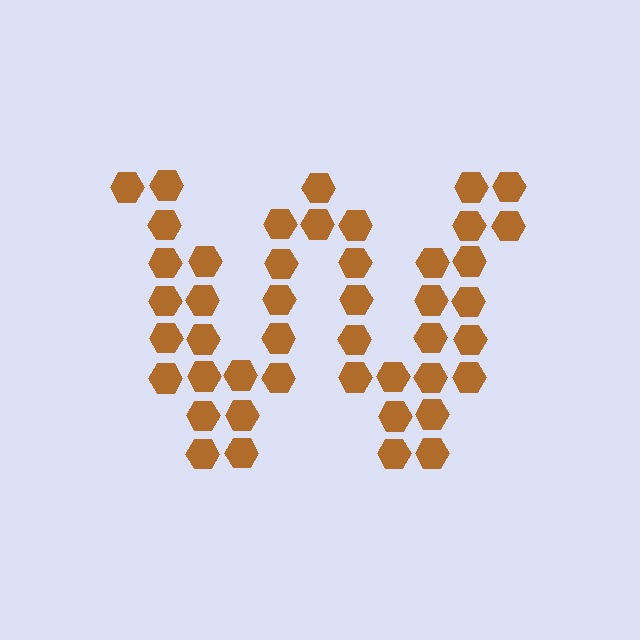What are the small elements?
The small elements are hexagons.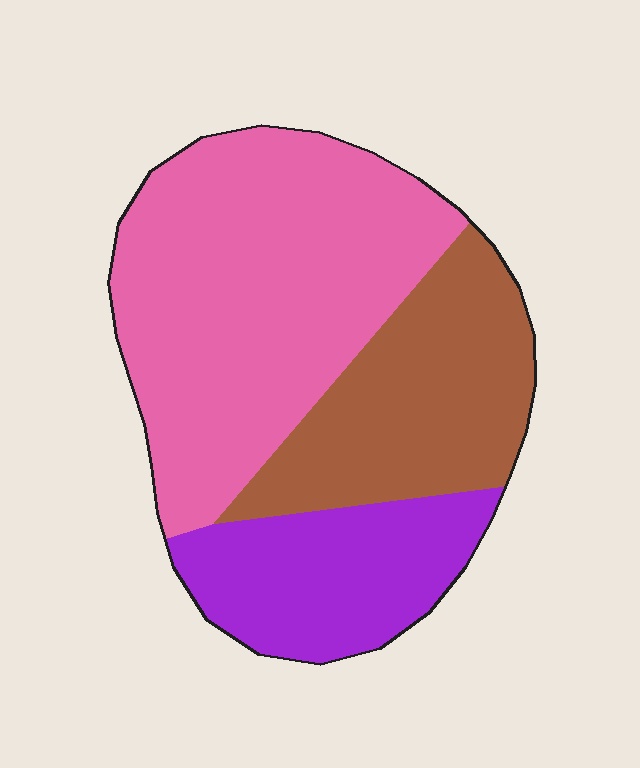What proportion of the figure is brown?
Brown covers roughly 30% of the figure.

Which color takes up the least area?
Purple, at roughly 20%.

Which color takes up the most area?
Pink, at roughly 50%.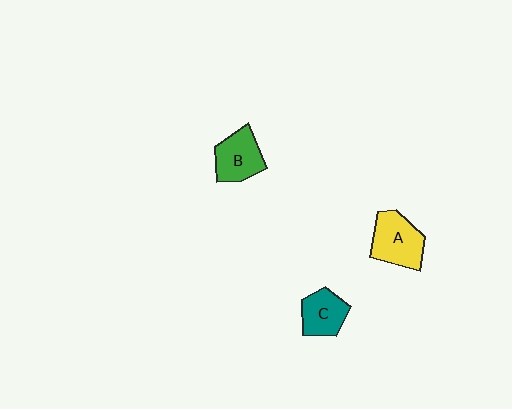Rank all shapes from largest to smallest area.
From largest to smallest: A (yellow), B (green), C (teal).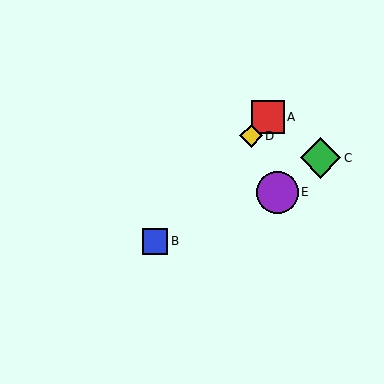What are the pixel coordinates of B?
Object B is at (155, 241).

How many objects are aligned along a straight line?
3 objects (A, B, D) are aligned along a straight line.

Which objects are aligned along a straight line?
Objects A, B, D are aligned along a straight line.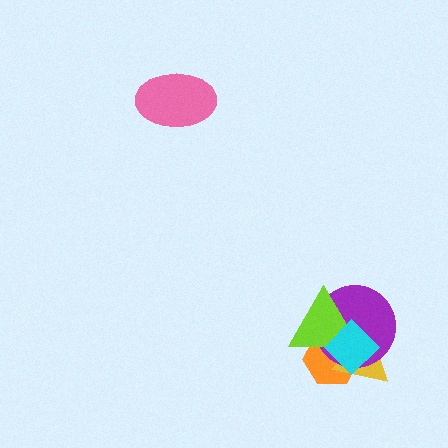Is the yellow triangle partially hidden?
Yes, it is partially covered by another shape.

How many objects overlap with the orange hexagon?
4 objects overlap with the orange hexagon.